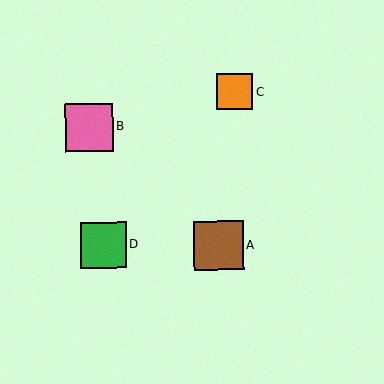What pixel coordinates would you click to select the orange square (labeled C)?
Click at (235, 92) to select the orange square C.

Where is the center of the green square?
The center of the green square is at (103, 245).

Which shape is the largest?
The brown square (labeled A) is the largest.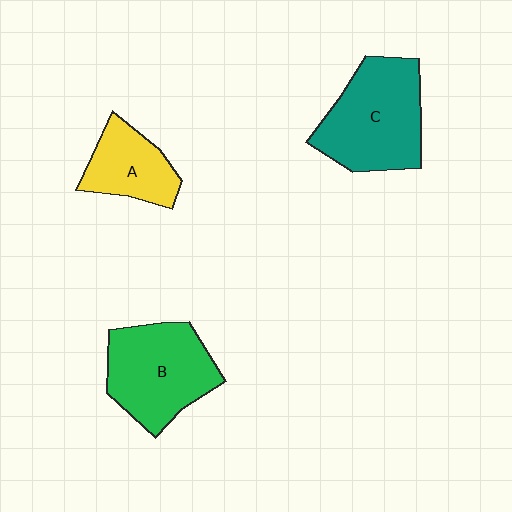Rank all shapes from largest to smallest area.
From largest to smallest: C (teal), B (green), A (yellow).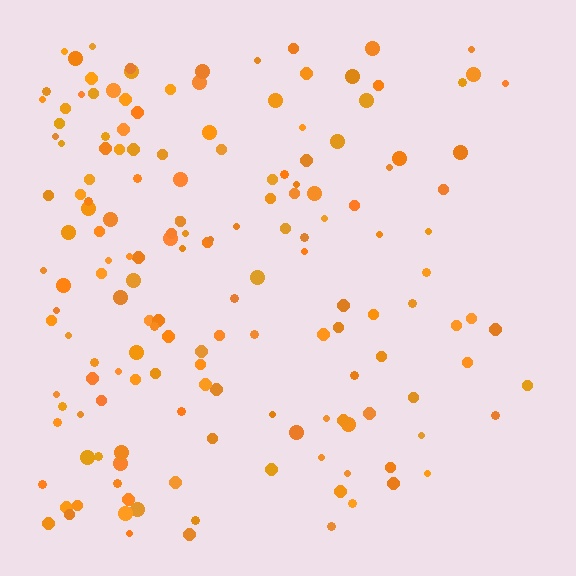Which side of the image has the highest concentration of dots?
The left.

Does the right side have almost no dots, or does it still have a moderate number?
Still a moderate number, just noticeably fewer than the left.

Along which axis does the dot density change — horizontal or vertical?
Horizontal.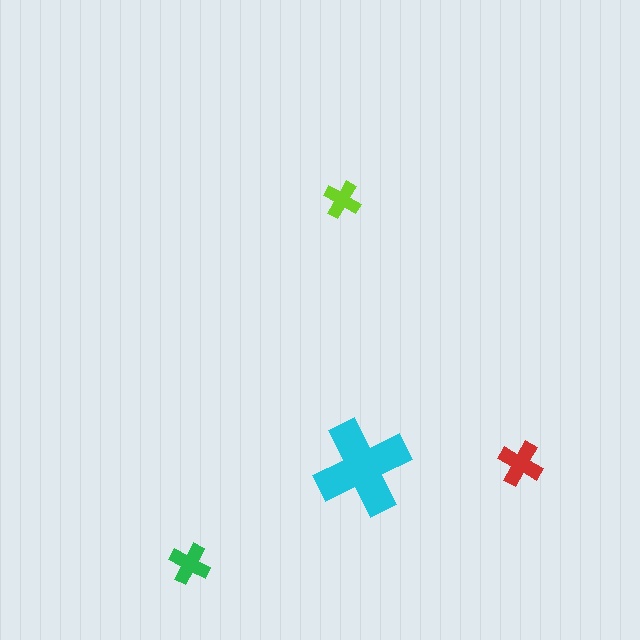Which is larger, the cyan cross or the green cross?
The cyan one.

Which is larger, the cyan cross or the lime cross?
The cyan one.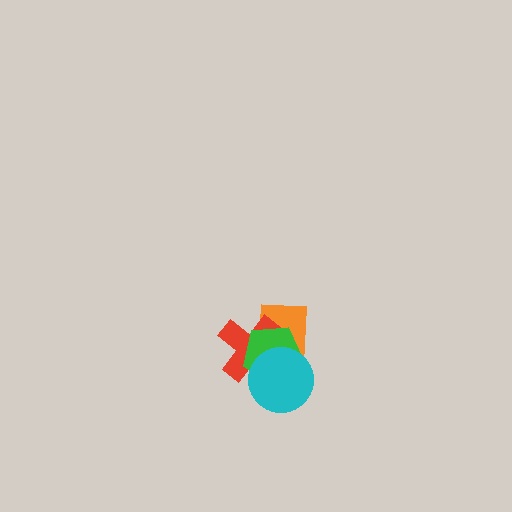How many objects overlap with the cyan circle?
3 objects overlap with the cyan circle.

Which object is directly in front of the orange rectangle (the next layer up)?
The red cross is directly in front of the orange rectangle.